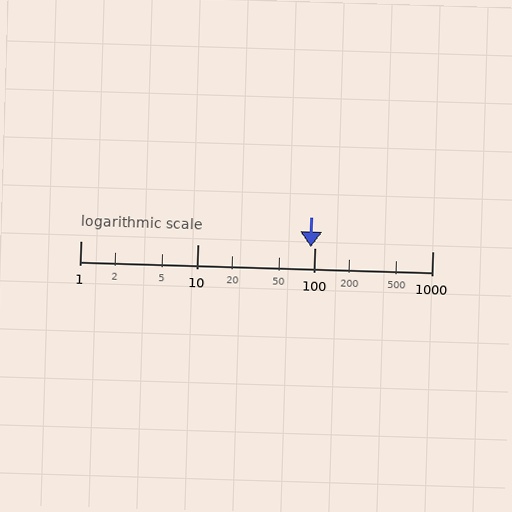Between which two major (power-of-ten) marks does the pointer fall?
The pointer is between 10 and 100.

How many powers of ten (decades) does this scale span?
The scale spans 3 decades, from 1 to 1000.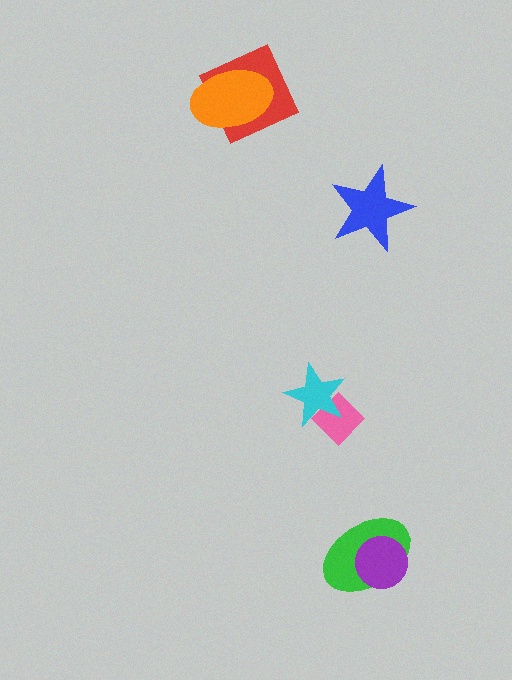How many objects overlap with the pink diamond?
1 object overlaps with the pink diamond.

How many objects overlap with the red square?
1 object overlaps with the red square.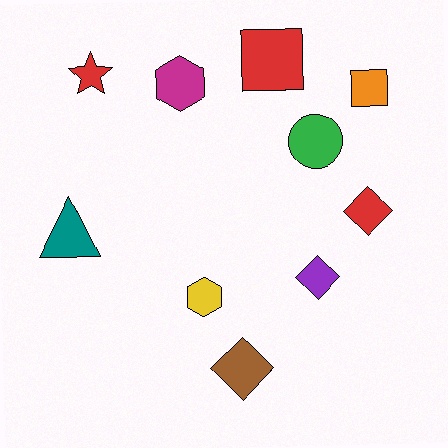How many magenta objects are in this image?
There is 1 magenta object.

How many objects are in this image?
There are 10 objects.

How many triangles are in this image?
There is 1 triangle.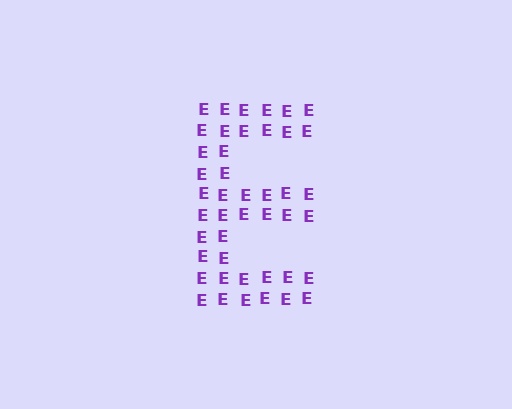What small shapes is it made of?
It is made of small letter E's.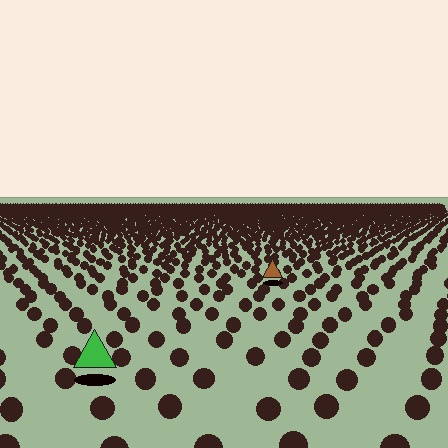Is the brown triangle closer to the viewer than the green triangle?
No. The green triangle is closer — you can tell from the texture gradient: the ground texture is coarser near it.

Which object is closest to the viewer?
The green triangle is closest. The texture marks near it are larger and more spread out.